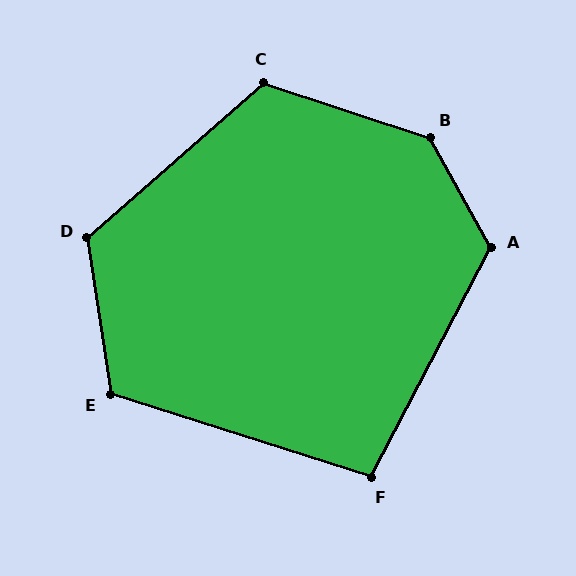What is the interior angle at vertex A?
Approximately 124 degrees (obtuse).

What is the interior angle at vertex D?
Approximately 123 degrees (obtuse).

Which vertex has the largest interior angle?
B, at approximately 137 degrees.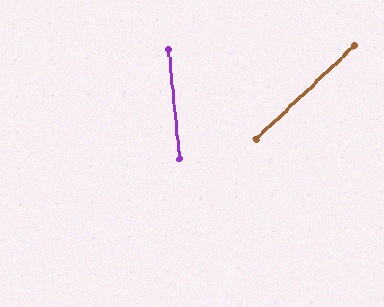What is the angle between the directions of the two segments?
Approximately 52 degrees.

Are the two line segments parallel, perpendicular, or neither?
Neither parallel nor perpendicular — they differ by about 52°.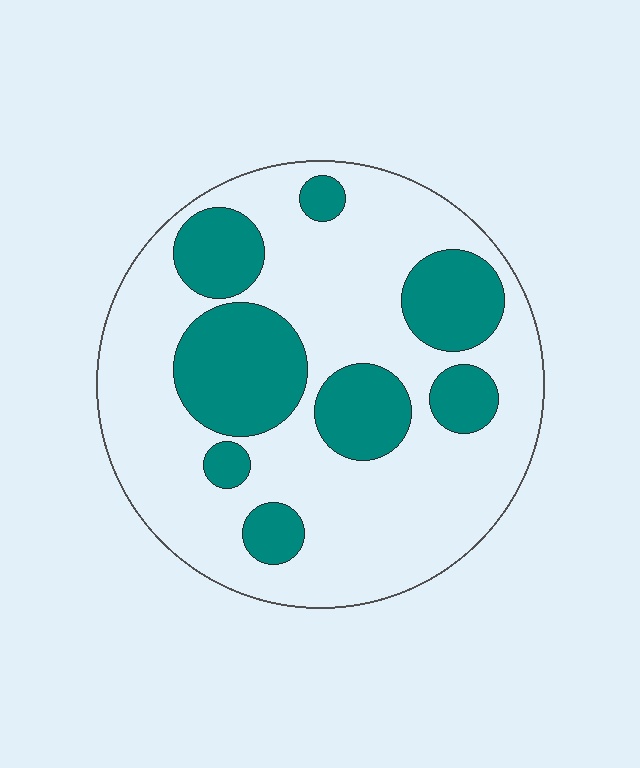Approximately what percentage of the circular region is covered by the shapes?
Approximately 30%.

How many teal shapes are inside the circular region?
8.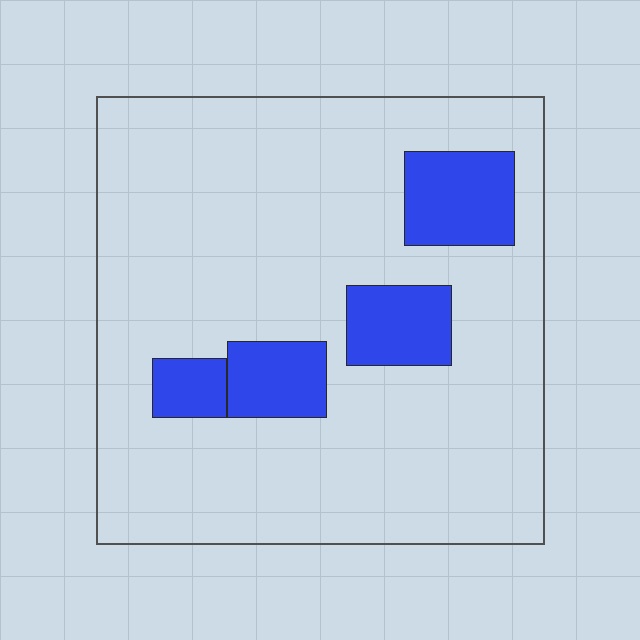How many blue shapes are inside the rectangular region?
4.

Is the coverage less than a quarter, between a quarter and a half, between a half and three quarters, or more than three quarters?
Less than a quarter.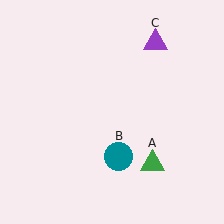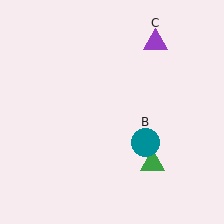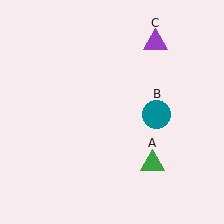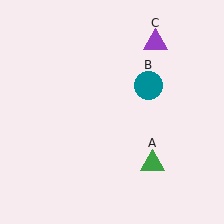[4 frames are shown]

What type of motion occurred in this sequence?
The teal circle (object B) rotated counterclockwise around the center of the scene.